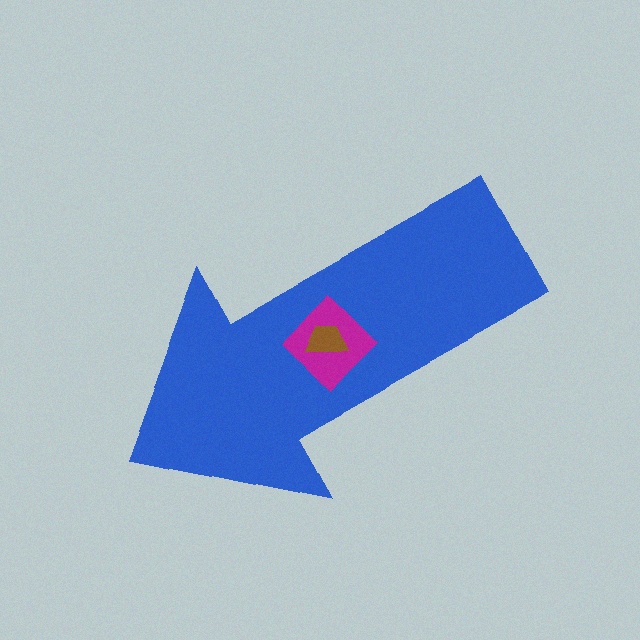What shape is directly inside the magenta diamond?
The brown trapezoid.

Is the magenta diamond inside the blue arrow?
Yes.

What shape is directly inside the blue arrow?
The magenta diamond.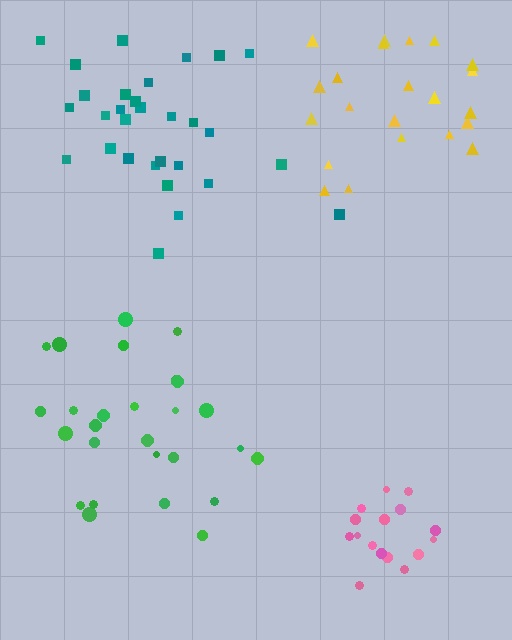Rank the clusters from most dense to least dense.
pink, yellow, teal, green.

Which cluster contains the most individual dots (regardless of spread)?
Teal (30).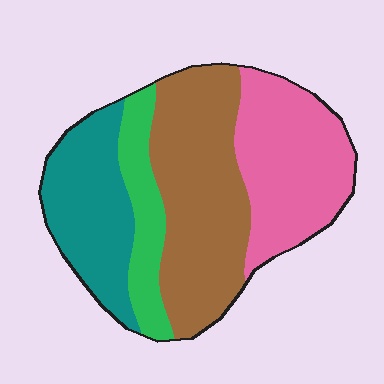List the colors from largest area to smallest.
From largest to smallest: brown, pink, teal, green.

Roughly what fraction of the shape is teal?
Teal takes up about one quarter (1/4) of the shape.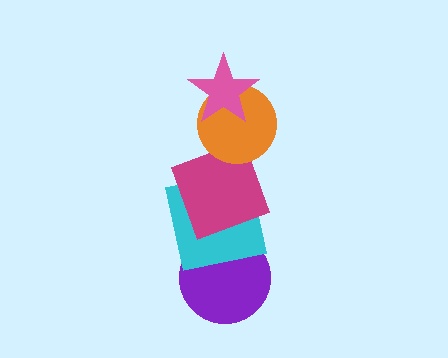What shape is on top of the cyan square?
The magenta square is on top of the cyan square.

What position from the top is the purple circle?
The purple circle is 5th from the top.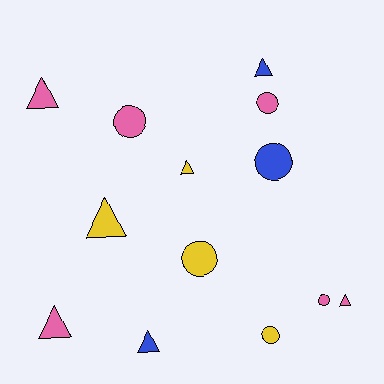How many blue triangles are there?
There are 2 blue triangles.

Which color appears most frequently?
Pink, with 6 objects.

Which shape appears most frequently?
Triangle, with 7 objects.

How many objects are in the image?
There are 13 objects.